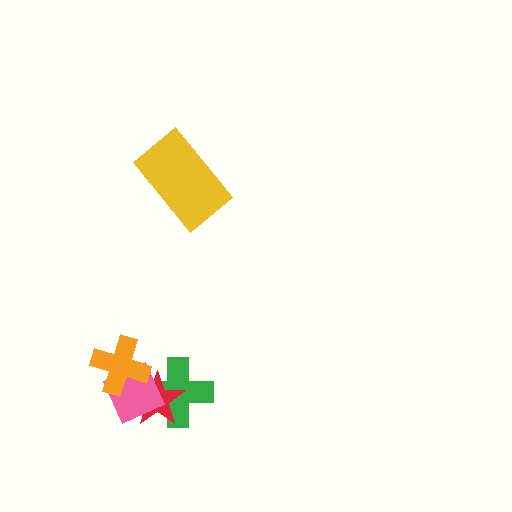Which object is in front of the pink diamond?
The orange cross is in front of the pink diamond.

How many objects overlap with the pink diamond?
3 objects overlap with the pink diamond.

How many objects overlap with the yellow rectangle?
0 objects overlap with the yellow rectangle.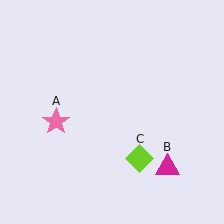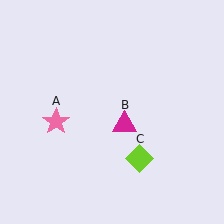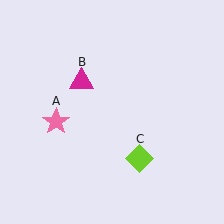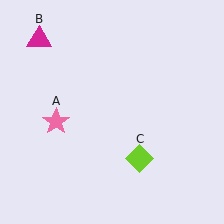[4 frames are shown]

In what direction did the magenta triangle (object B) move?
The magenta triangle (object B) moved up and to the left.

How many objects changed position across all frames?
1 object changed position: magenta triangle (object B).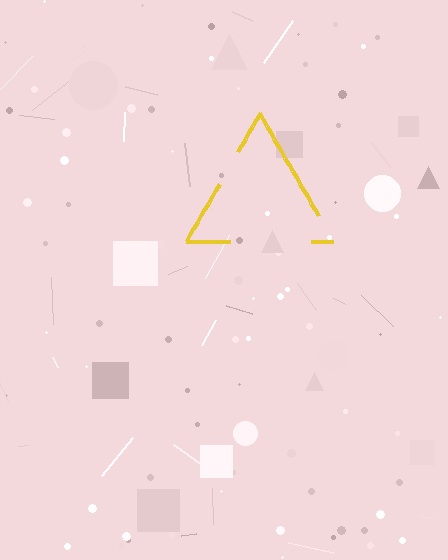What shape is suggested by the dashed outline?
The dashed outline suggests a triangle.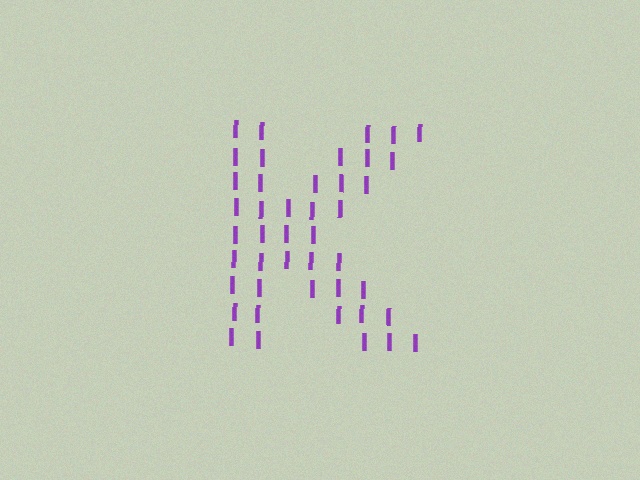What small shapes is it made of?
It is made of small letter I's.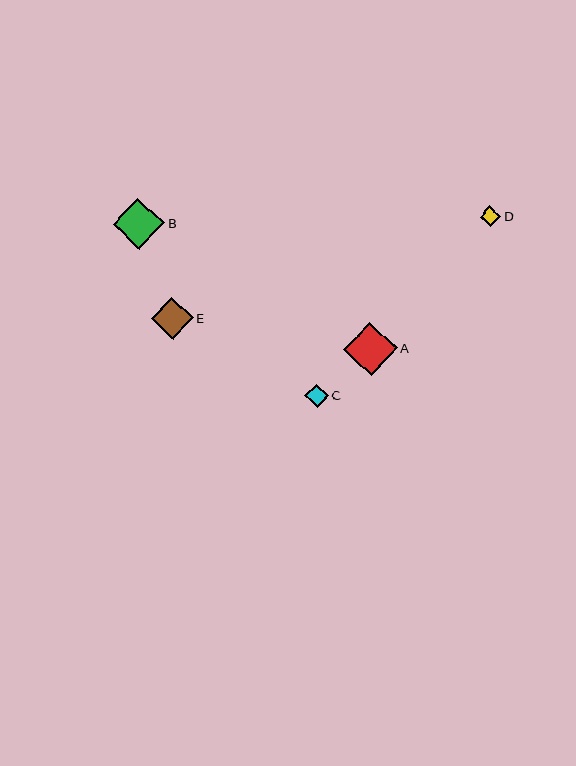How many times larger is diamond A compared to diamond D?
Diamond A is approximately 2.6 times the size of diamond D.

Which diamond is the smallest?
Diamond D is the smallest with a size of approximately 21 pixels.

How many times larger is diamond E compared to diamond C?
Diamond E is approximately 1.8 times the size of diamond C.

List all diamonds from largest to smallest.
From largest to smallest: A, B, E, C, D.